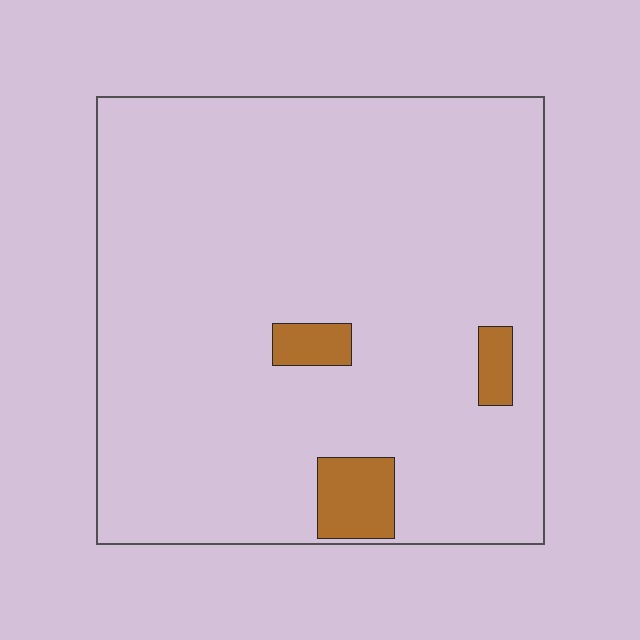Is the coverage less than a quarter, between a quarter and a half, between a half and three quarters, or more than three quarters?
Less than a quarter.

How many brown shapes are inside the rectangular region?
3.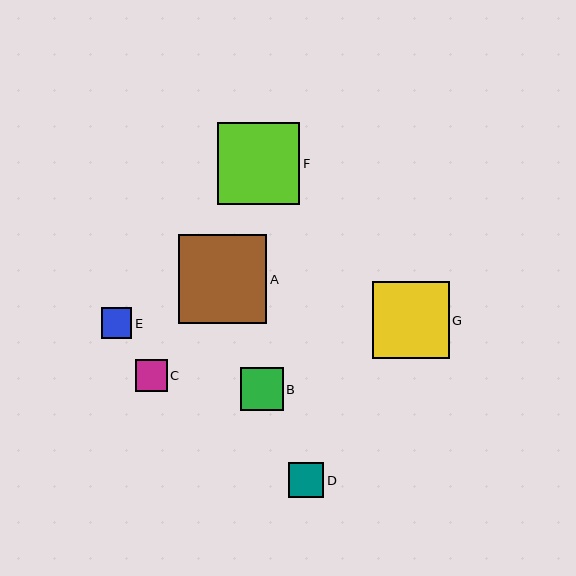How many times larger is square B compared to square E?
Square B is approximately 1.4 times the size of square E.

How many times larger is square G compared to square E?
Square G is approximately 2.5 times the size of square E.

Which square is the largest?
Square A is the largest with a size of approximately 89 pixels.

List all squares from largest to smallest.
From largest to smallest: A, F, G, B, D, C, E.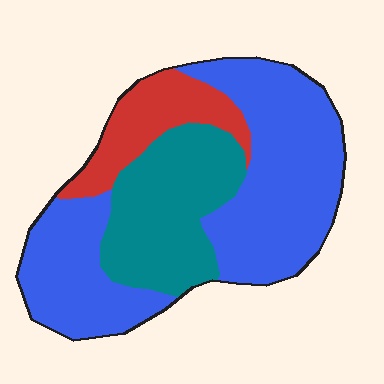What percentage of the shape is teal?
Teal covers 28% of the shape.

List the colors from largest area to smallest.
From largest to smallest: blue, teal, red.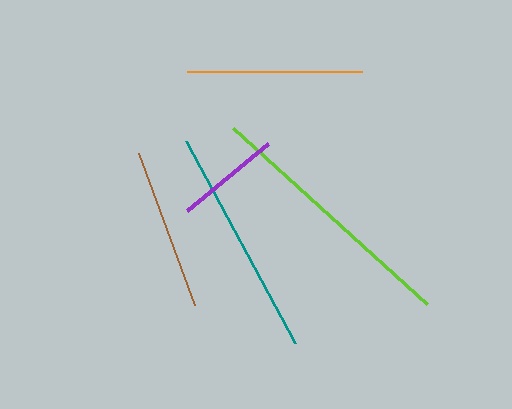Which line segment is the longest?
The lime line is the longest at approximately 262 pixels.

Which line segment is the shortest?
The purple line is the shortest at approximately 104 pixels.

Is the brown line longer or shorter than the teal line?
The teal line is longer than the brown line.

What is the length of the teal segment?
The teal segment is approximately 230 pixels long.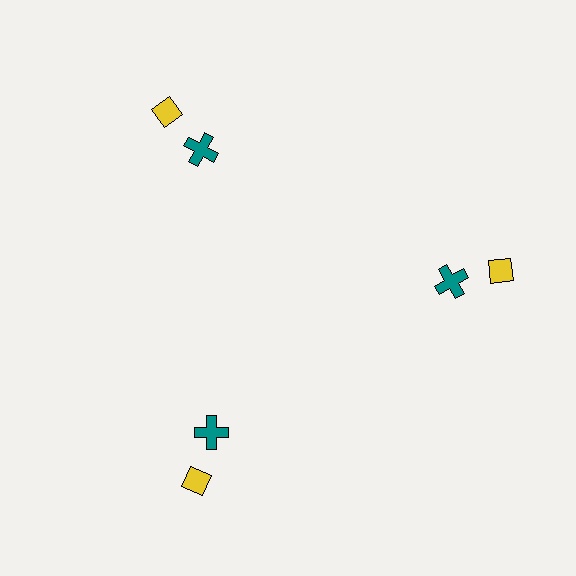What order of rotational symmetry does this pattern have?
This pattern has 3-fold rotational symmetry.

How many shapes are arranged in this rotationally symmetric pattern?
There are 6 shapes, arranged in 3 groups of 2.